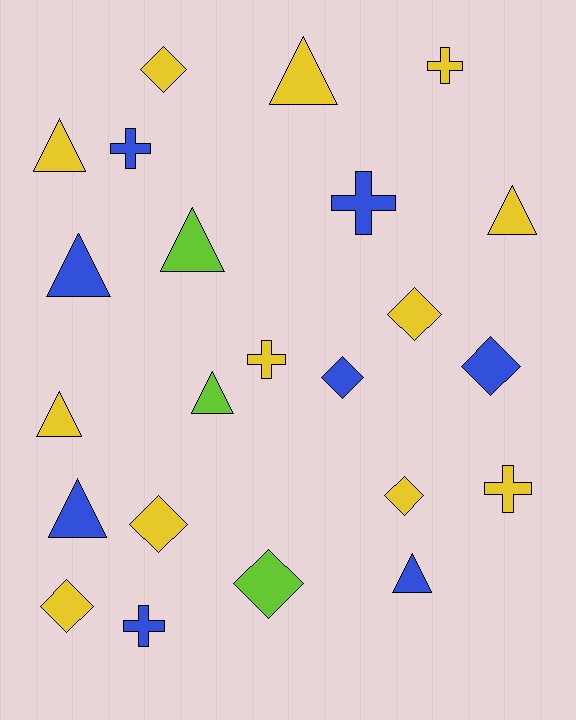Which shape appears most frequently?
Triangle, with 9 objects.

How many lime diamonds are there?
There is 1 lime diamond.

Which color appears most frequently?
Yellow, with 12 objects.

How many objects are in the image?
There are 23 objects.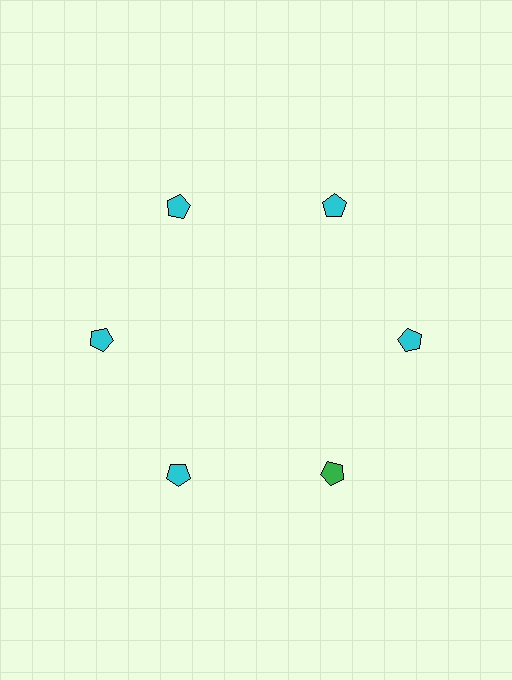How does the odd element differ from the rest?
It has a different color: green instead of cyan.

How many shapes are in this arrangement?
There are 6 shapes arranged in a ring pattern.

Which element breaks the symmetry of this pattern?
The green pentagon at roughly the 5 o'clock position breaks the symmetry. All other shapes are cyan pentagons.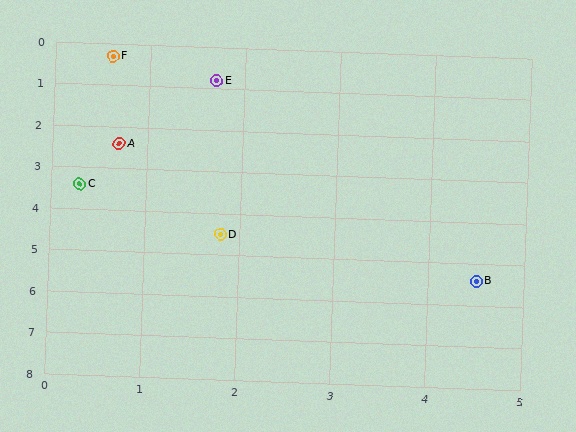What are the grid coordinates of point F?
Point F is at approximately (0.6, 0.3).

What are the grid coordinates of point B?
Point B is at approximately (4.5, 5.4).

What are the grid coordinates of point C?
Point C is at approximately (0.3, 3.4).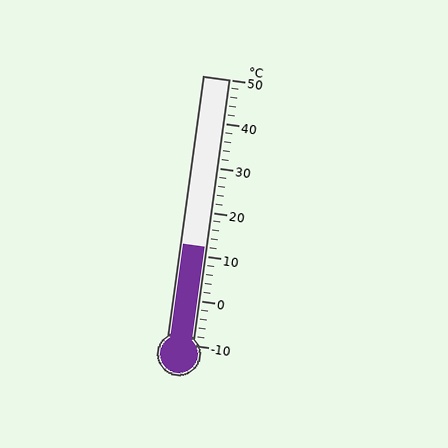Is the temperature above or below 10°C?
The temperature is above 10°C.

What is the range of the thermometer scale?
The thermometer scale ranges from -10°C to 50°C.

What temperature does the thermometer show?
The thermometer shows approximately 12°C.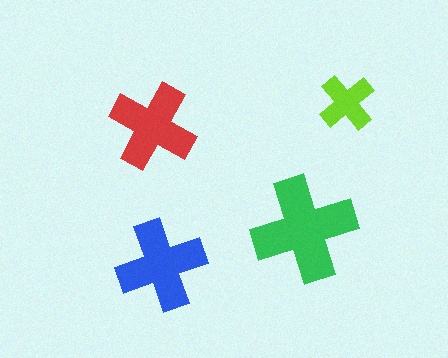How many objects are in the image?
There are 4 objects in the image.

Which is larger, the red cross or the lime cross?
The red one.